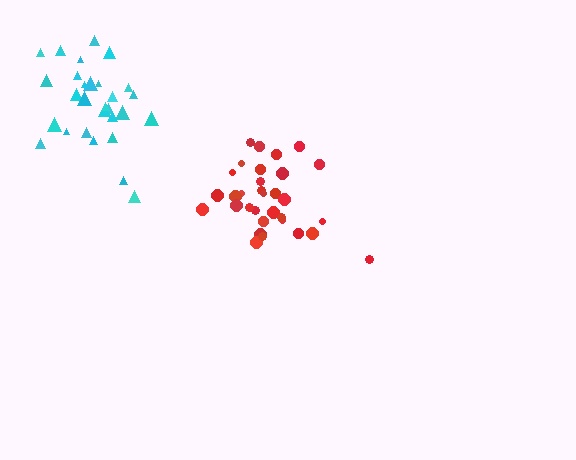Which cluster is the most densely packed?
Red.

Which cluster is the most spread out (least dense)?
Cyan.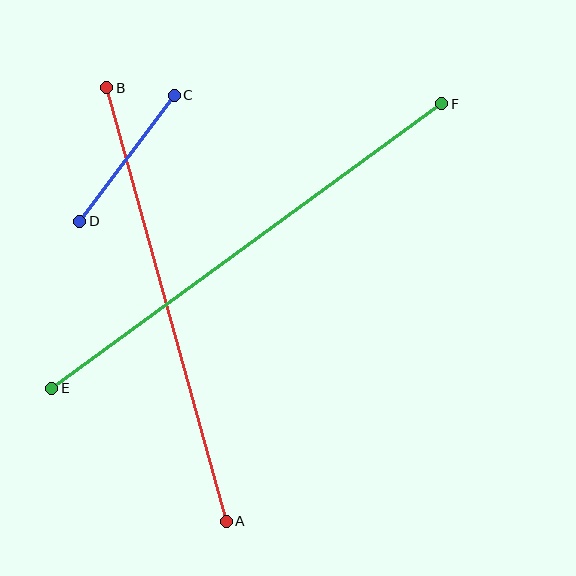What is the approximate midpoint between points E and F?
The midpoint is at approximately (247, 246) pixels.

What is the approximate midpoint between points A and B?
The midpoint is at approximately (166, 305) pixels.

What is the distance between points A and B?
The distance is approximately 450 pixels.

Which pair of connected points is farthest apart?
Points E and F are farthest apart.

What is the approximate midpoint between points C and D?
The midpoint is at approximately (127, 158) pixels.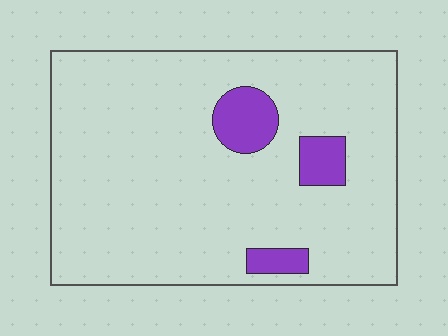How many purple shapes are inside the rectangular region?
3.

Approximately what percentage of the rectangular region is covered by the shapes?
Approximately 10%.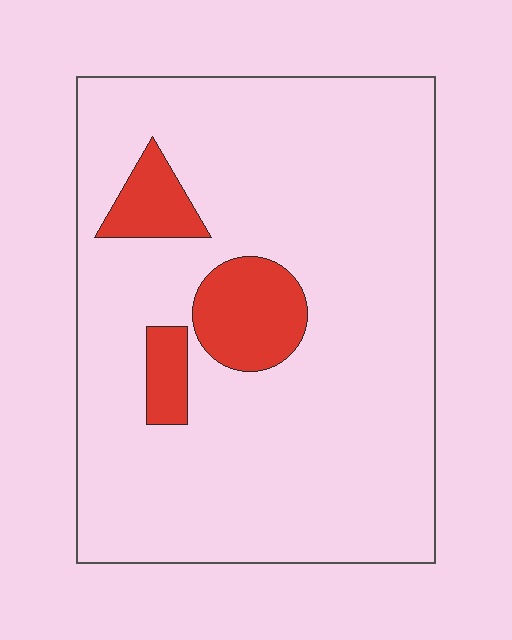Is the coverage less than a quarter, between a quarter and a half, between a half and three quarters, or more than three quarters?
Less than a quarter.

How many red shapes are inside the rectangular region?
3.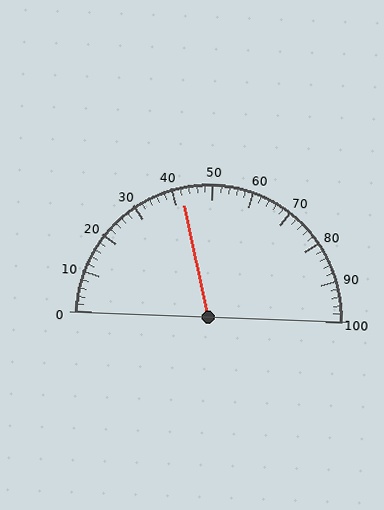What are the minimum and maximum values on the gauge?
The gauge ranges from 0 to 100.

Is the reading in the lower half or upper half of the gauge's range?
The reading is in the lower half of the range (0 to 100).